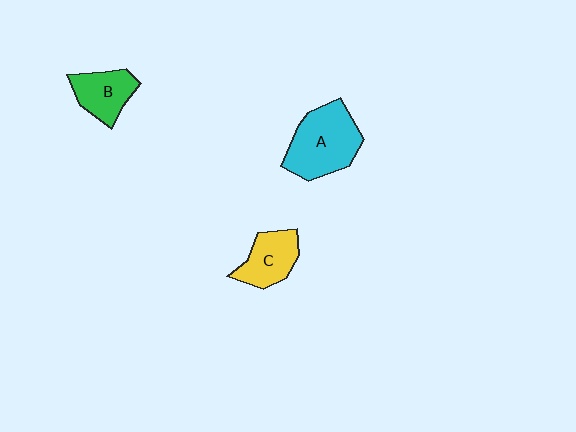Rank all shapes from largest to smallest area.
From largest to smallest: A (cyan), C (yellow), B (green).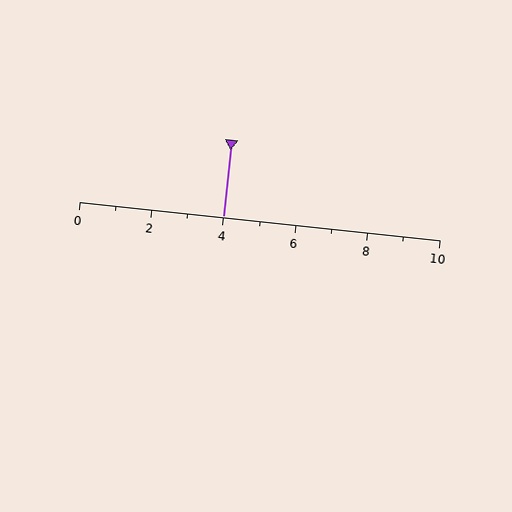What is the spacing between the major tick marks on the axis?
The major ticks are spaced 2 apart.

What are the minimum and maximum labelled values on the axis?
The axis runs from 0 to 10.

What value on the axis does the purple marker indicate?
The marker indicates approximately 4.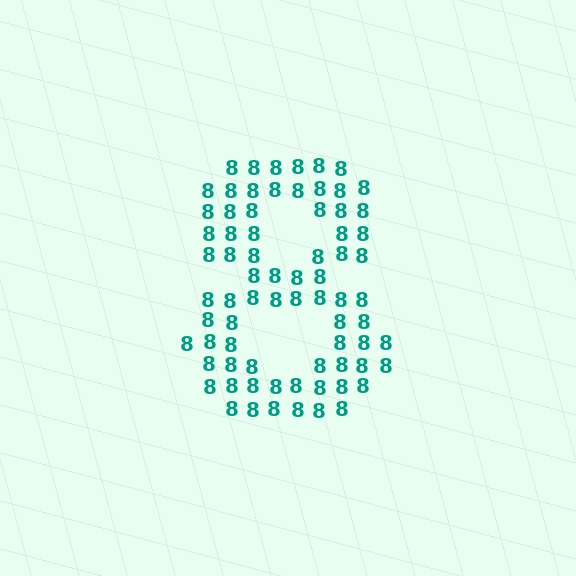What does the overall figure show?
The overall figure shows the digit 8.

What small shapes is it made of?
It is made of small digit 8's.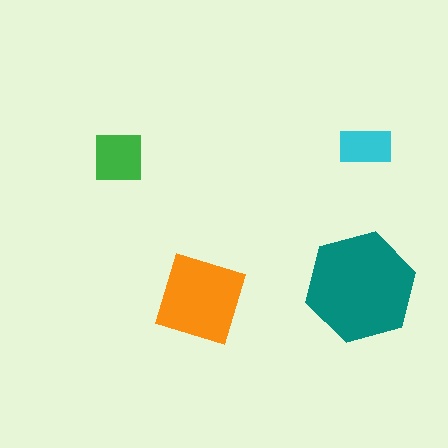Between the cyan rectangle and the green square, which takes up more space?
The green square.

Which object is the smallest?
The cyan rectangle.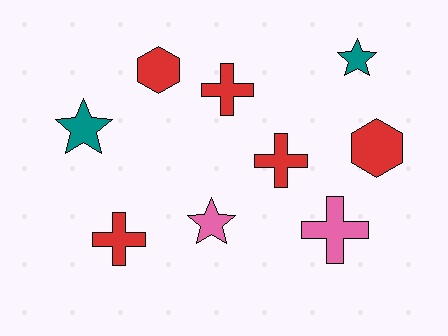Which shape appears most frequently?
Cross, with 4 objects.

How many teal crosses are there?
There are no teal crosses.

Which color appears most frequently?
Red, with 5 objects.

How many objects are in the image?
There are 9 objects.